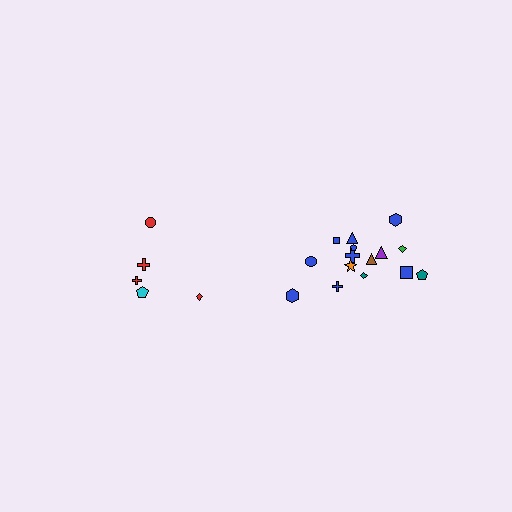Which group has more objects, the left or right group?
The right group.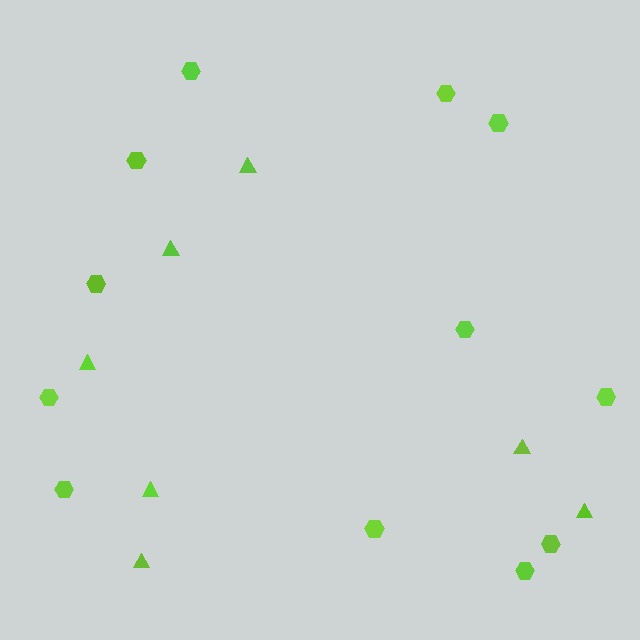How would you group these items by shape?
There are 2 groups: one group of hexagons (12) and one group of triangles (7).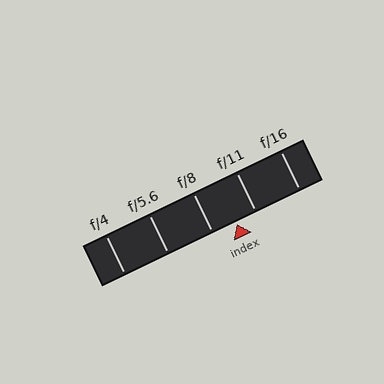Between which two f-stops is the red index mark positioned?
The index mark is between f/8 and f/11.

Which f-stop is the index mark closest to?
The index mark is closest to f/11.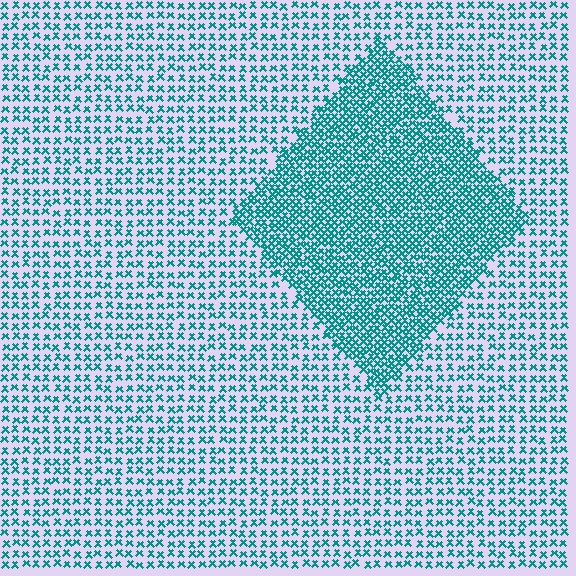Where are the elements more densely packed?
The elements are more densely packed inside the diamond boundary.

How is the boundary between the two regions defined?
The boundary is defined by a change in element density (approximately 2.2x ratio). All elements are the same color, size, and shape.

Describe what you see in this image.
The image contains small teal elements arranged at two different densities. A diamond-shaped region is visible where the elements are more densely packed than the surrounding area.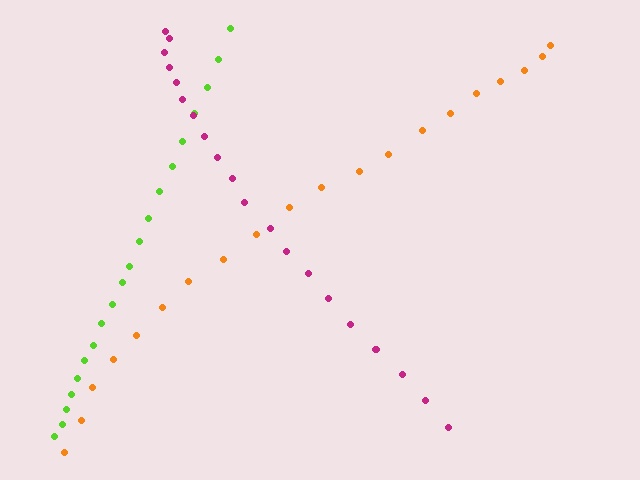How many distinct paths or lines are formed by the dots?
There are 3 distinct paths.